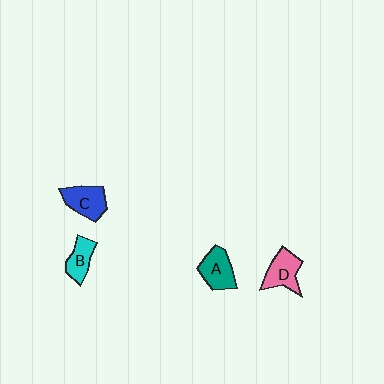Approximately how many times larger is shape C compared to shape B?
Approximately 1.4 times.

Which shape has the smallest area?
Shape B (cyan).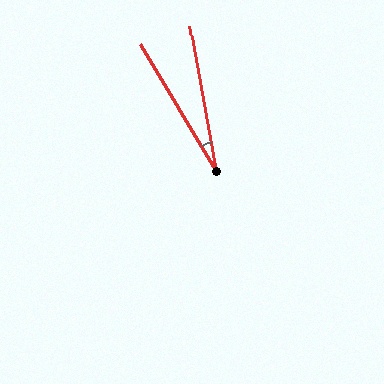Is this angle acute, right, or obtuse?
It is acute.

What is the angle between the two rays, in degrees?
Approximately 21 degrees.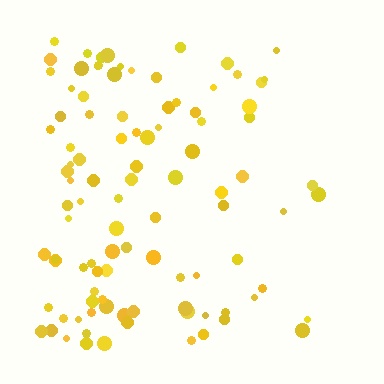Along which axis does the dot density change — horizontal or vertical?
Horizontal.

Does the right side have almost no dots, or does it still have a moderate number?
Still a moderate number, just noticeably fewer than the left.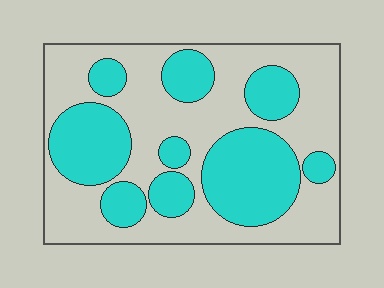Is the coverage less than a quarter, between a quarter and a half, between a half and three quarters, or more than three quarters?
Between a quarter and a half.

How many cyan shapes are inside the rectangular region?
9.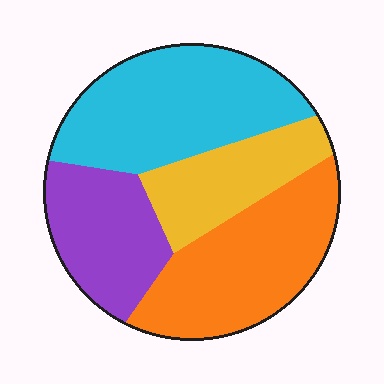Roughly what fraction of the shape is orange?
Orange takes up between a sixth and a third of the shape.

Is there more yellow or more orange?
Orange.